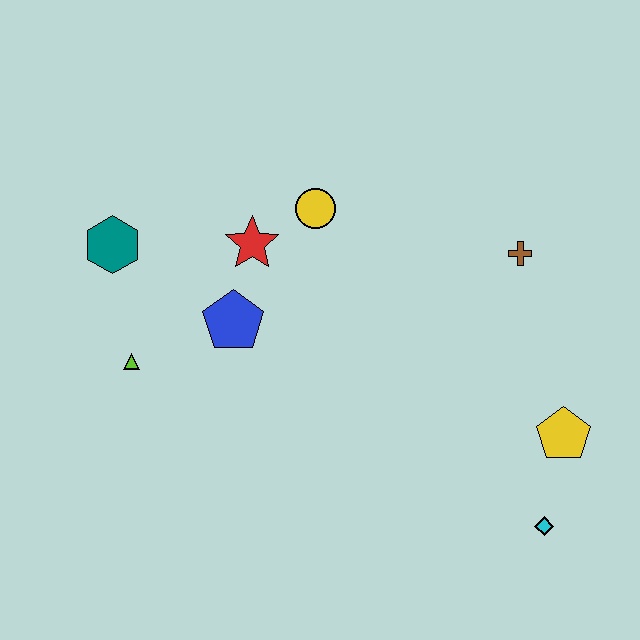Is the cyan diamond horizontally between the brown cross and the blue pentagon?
No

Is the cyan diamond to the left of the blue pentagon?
No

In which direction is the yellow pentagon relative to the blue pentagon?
The yellow pentagon is to the right of the blue pentagon.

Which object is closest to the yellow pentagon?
The cyan diamond is closest to the yellow pentagon.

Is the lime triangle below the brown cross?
Yes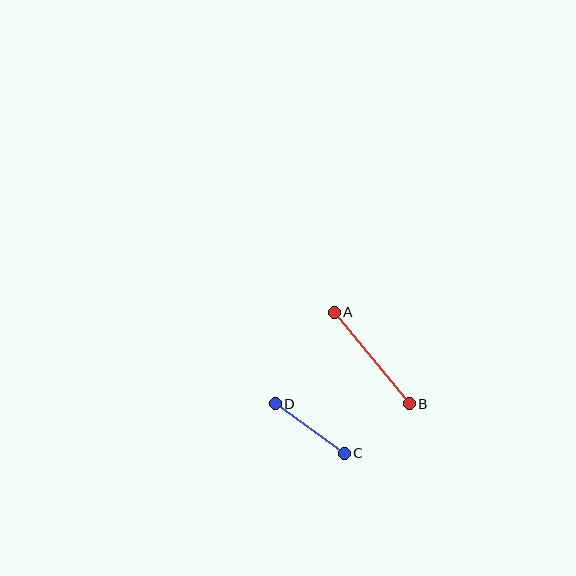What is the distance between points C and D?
The distance is approximately 85 pixels.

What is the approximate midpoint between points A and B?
The midpoint is at approximately (372, 358) pixels.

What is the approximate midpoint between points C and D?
The midpoint is at approximately (310, 428) pixels.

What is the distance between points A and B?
The distance is approximately 118 pixels.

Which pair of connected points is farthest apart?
Points A and B are farthest apart.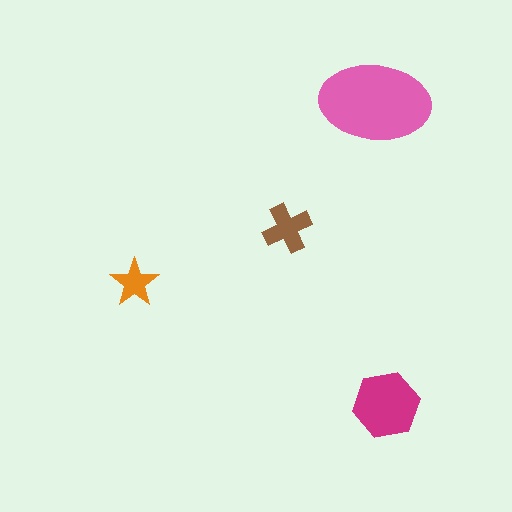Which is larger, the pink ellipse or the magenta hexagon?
The pink ellipse.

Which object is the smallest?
The orange star.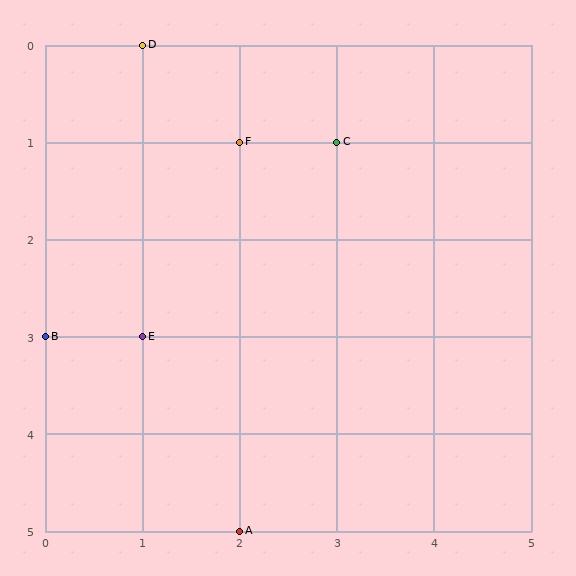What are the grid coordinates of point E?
Point E is at grid coordinates (1, 3).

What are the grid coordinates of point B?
Point B is at grid coordinates (0, 3).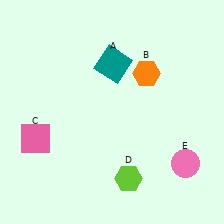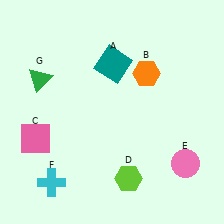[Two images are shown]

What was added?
A cyan cross (F), a green triangle (G) were added in Image 2.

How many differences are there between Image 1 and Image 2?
There are 2 differences between the two images.